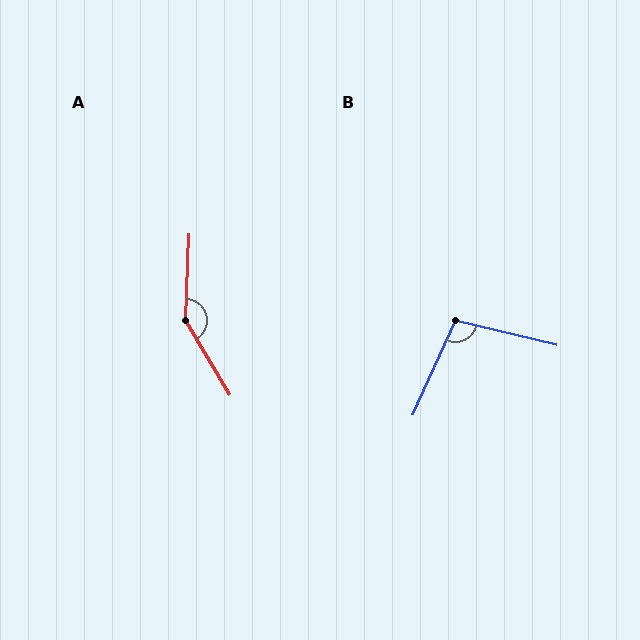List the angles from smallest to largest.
B (101°), A (147°).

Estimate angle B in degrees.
Approximately 101 degrees.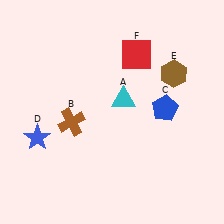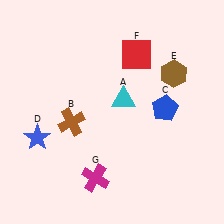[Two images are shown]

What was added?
A magenta cross (G) was added in Image 2.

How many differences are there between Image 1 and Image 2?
There is 1 difference between the two images.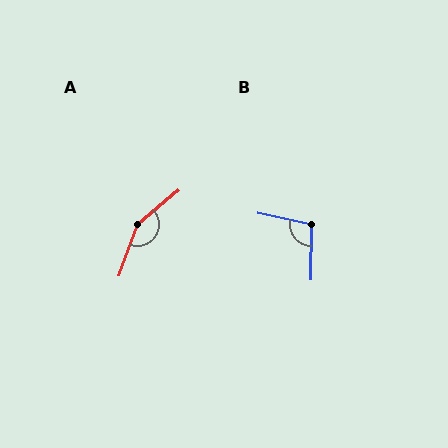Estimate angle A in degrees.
Approximately 150 degrees.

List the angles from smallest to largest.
B (102°), A (150°).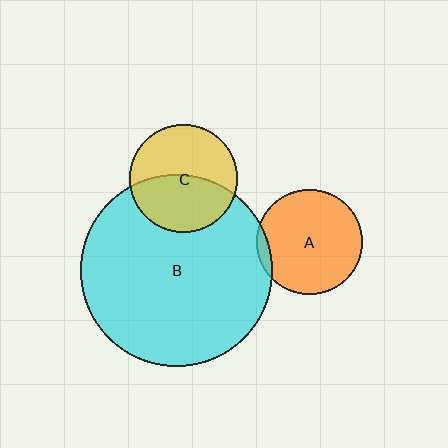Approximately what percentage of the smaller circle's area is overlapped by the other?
Approximately 5%.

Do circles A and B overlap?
Yes.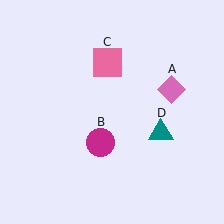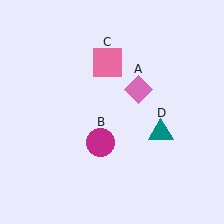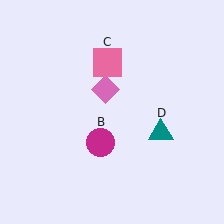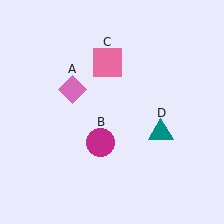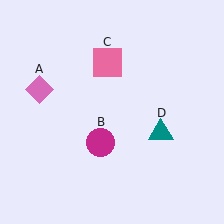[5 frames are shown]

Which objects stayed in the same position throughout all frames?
Magenta circle (object B) and pink square (object C) and teal triangle (object D) remained stationary.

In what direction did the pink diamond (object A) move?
The pink diamond (object A) moved left.